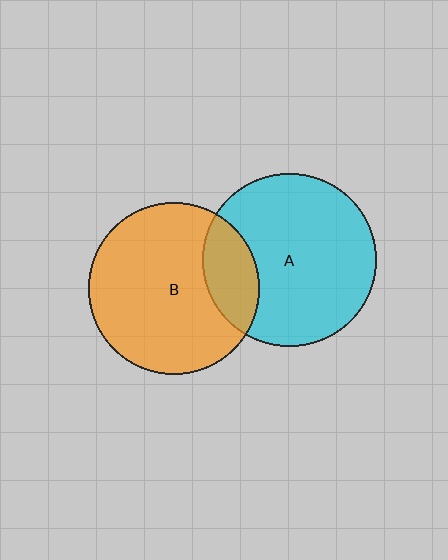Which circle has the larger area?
Circle A (cyan).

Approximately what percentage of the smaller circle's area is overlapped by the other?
Approximately 20%.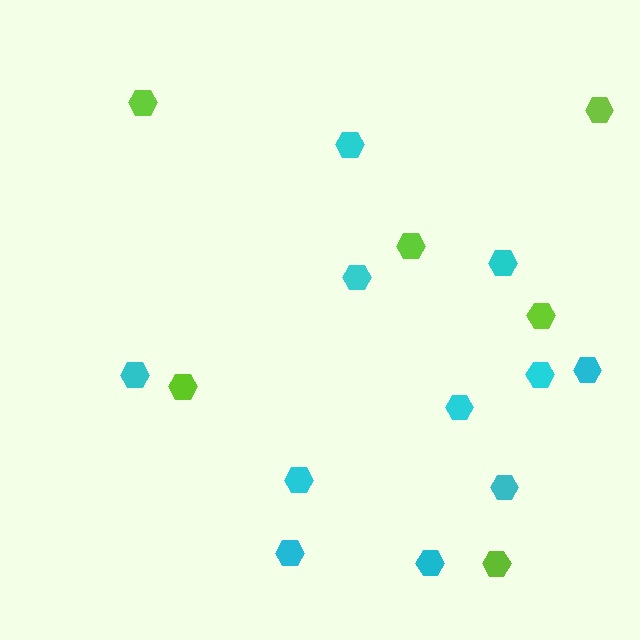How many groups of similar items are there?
There are 2 groups: one group of lime hexagons (6) and one group of cyan hexagons (11).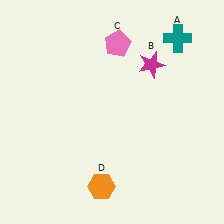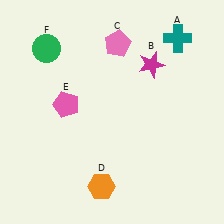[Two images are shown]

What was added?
A pink pentagon (E), a green circle (F) were added in Image 2.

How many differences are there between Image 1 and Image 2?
There are 2 differences between the two images.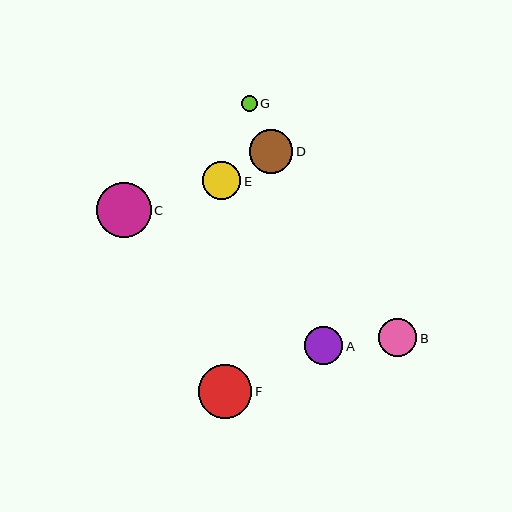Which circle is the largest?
Circle C is the largest with a size of approximately 55 pixels.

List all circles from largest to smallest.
From largest to smallest: C, F, D, A, B, E, G.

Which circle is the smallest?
Circle G is the smallest with a size of approximately 16 pixels.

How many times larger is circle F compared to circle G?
Circle F is approximately 3.4 times the size of circle G.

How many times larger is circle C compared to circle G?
Circle C is approximately 3.5 times the size of circle G.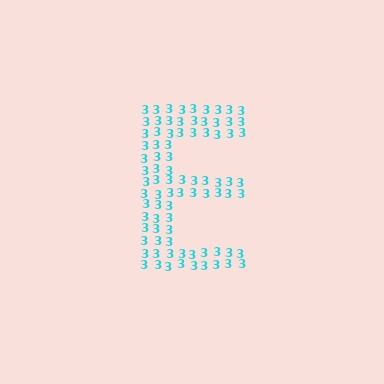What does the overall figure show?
The overall figure shows the letter E.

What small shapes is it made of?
It is made of small digit 3's.